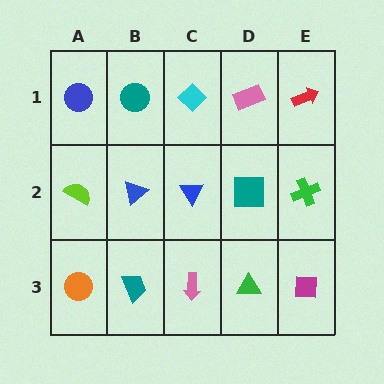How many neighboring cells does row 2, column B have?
4.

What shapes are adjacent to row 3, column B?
A blue triangle (row 2, column B), an orange circle (row 3, column A), a pink arrow (row 3, column C).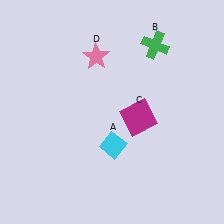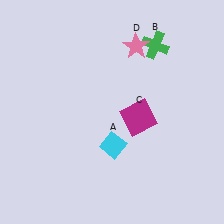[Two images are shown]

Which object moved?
The pink star (D) moved right.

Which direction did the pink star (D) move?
The pink star (D) moved right.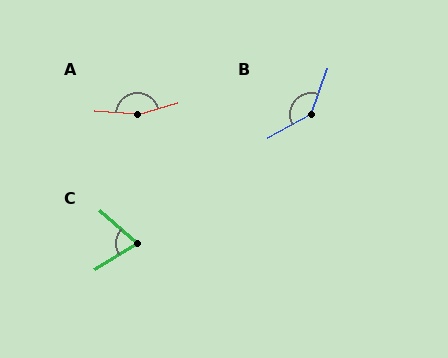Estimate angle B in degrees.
Approximately 138 degrees.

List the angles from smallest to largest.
C (73°), B (138°), A (159°).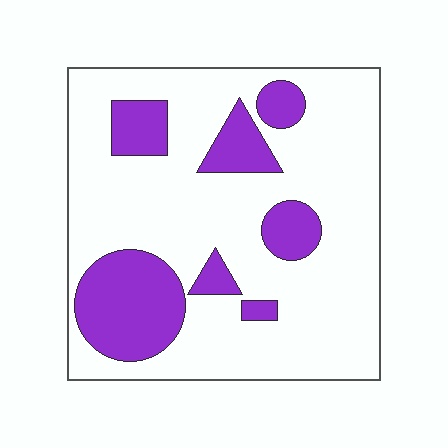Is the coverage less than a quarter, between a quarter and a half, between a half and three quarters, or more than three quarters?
Less than a quarter.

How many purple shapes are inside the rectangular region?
7.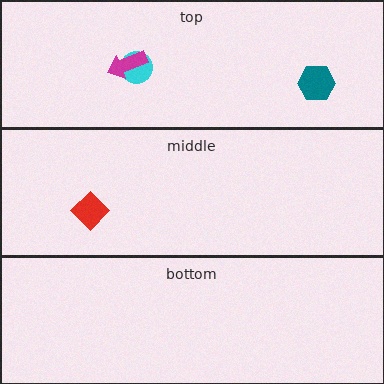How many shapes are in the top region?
3.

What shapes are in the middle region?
The red diamond.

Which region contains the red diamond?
The middle region.